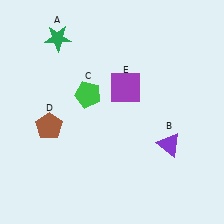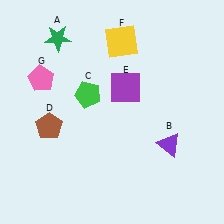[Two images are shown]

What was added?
A yellow square (F), a pink pentagon (G) were added in Image 2.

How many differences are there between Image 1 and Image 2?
There are 2 differences between the two images.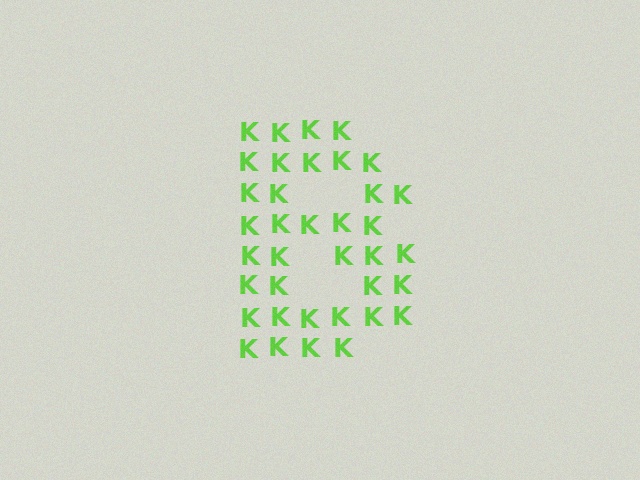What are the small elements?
The small elements are letter K's.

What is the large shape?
The large shape is the letter B.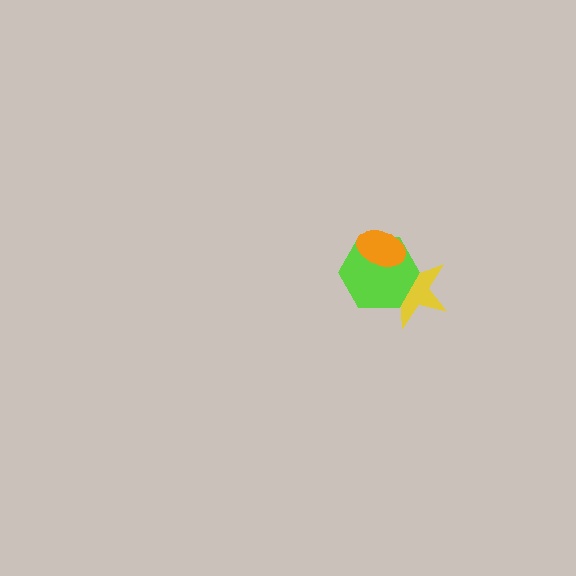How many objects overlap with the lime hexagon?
2 objects overlap with the lime hexagon.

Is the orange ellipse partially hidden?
No, no other shape covers it.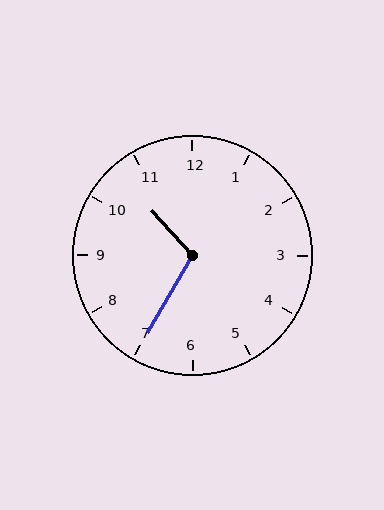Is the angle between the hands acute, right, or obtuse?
It is obtuse.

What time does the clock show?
10:35.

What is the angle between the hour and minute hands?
Approximately 108 degrees.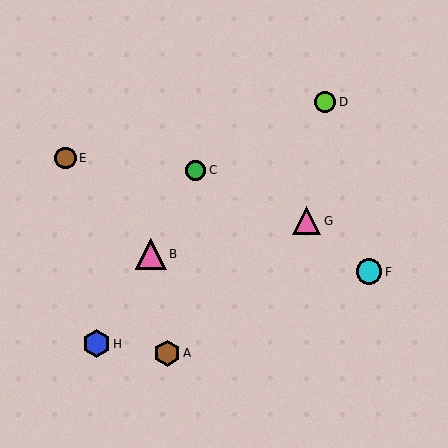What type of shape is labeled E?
Shape E is a brown circle.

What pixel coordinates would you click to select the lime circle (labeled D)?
Click at (325, 102) to select the lime circle D.